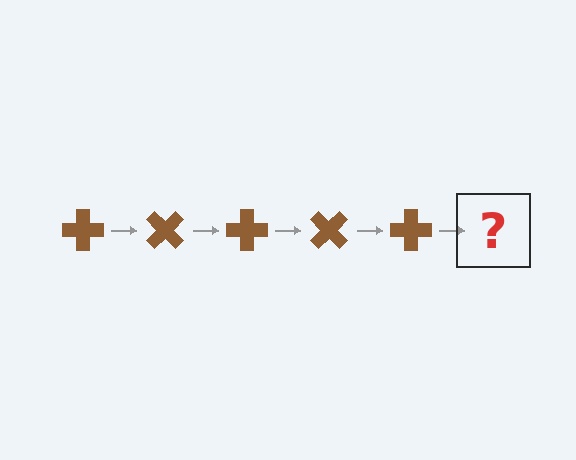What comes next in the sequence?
The next element should be a brown cross rotated 225 degrees.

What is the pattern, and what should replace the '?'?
The pattern is that the cross rotates 45 degrees each step. The '?' should be a brown cross rotated 225 degrees.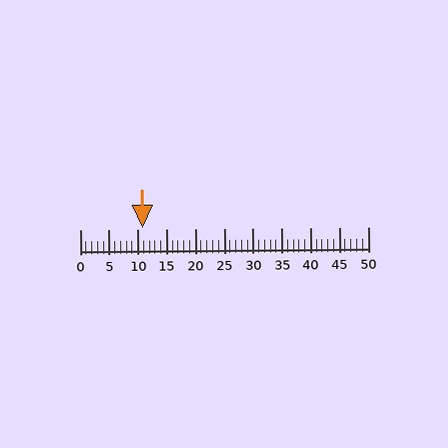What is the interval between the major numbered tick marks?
The major tick marks are spaced 5 units apart.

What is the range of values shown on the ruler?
The ruler shows values from 0 to 50.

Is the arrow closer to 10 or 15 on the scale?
The arrow is closer to 10.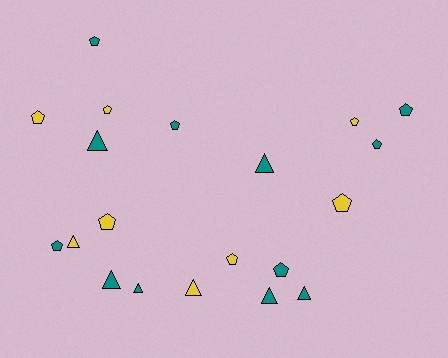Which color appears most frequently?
Teal, with 12 objects.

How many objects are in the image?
There are 20 objects.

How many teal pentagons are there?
There are 6 teal pentagons.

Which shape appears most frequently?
Pentagon, with 12 objects.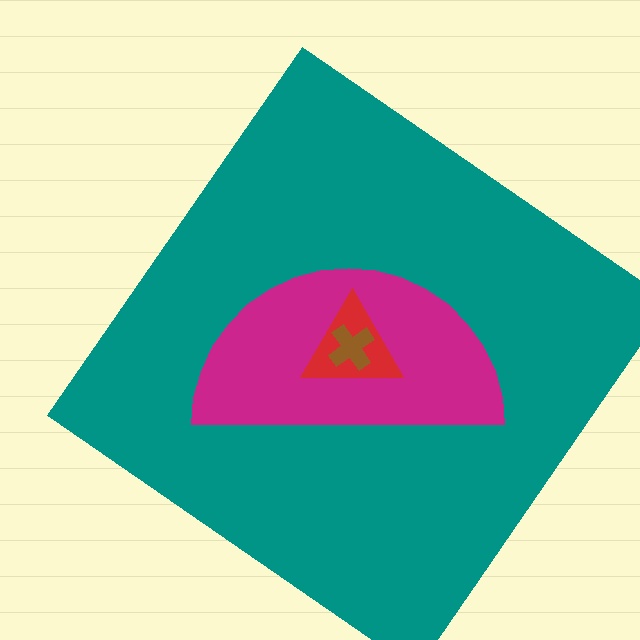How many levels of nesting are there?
4.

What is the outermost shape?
The teal diamond.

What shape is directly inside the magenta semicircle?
The red triangle.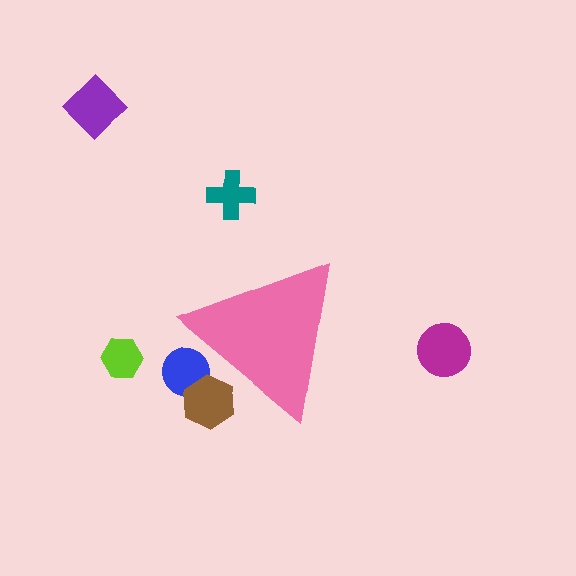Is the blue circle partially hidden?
Yes, the blue circle is partially hidden behind the pink triangle.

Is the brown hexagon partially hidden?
Yes, the brown hexagon is partially hidden behind the pink triangle.